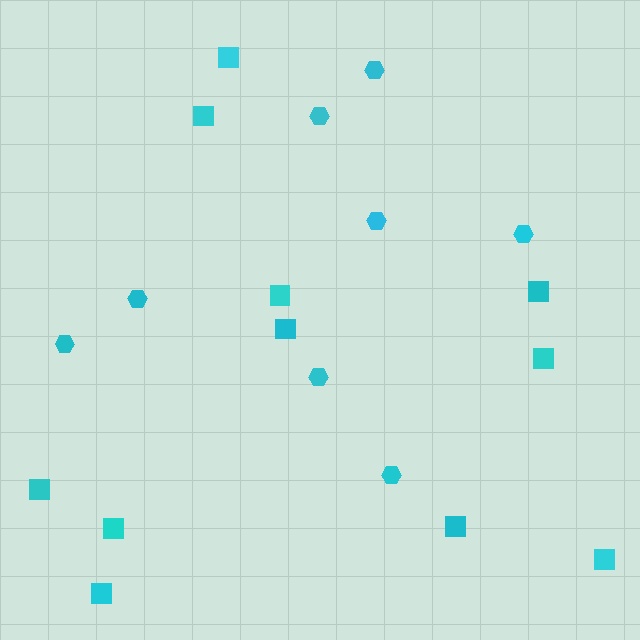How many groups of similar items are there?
There are 2 groups: one group of squares (11) and one group of hexagons (8).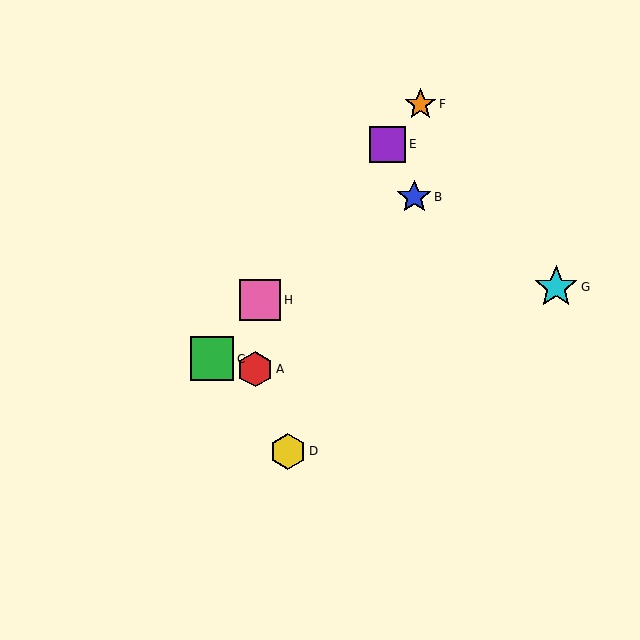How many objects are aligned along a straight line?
4 objects (C, E, F, H) are aligned along a straight line.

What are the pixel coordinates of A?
Object A is at (255, 369).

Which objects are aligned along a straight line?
Objects C, E, F, H are aligned along a straight line.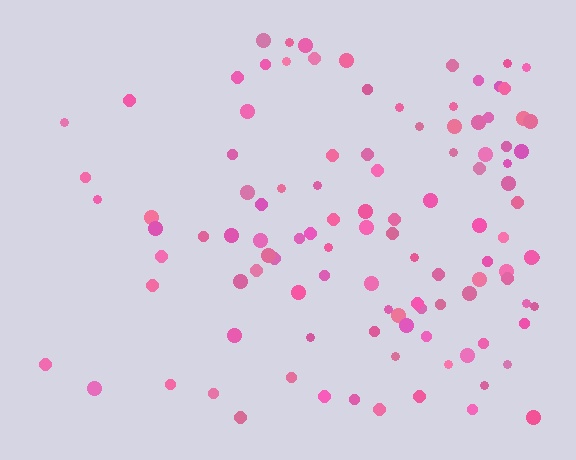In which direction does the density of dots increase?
From left to right, with the right side densest.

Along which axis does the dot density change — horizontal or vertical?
Horizontal.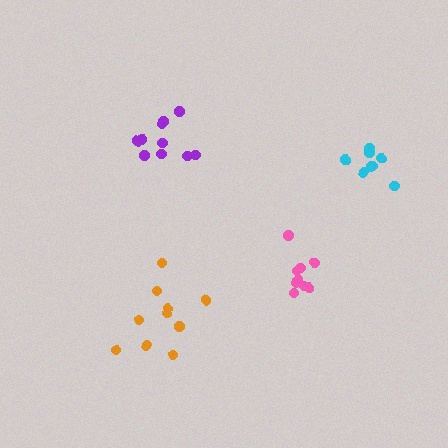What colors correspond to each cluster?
The clusters are colored: orange, purple, pink, cyan.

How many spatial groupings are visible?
There are 4 spatial groupings.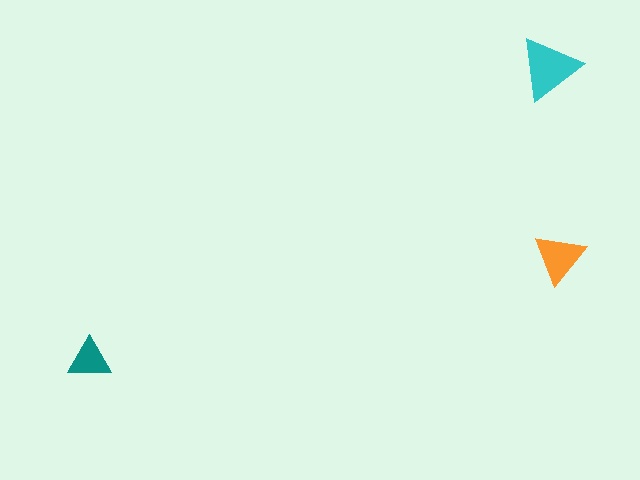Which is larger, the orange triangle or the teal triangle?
The orange one.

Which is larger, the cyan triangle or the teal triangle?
The cyan one.